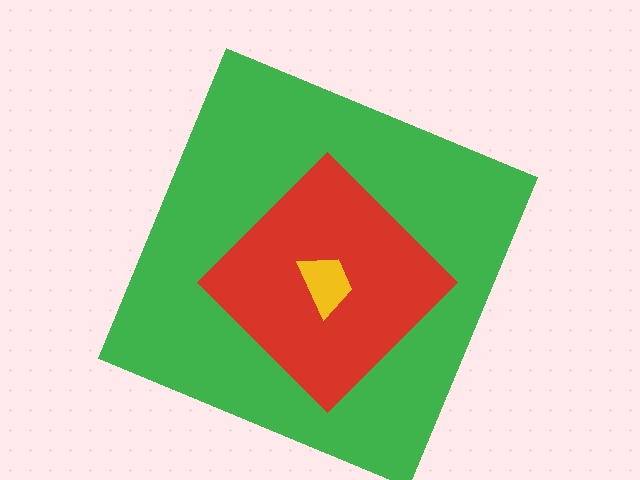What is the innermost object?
The yellow trapezoid.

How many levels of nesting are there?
3.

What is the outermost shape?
The green square.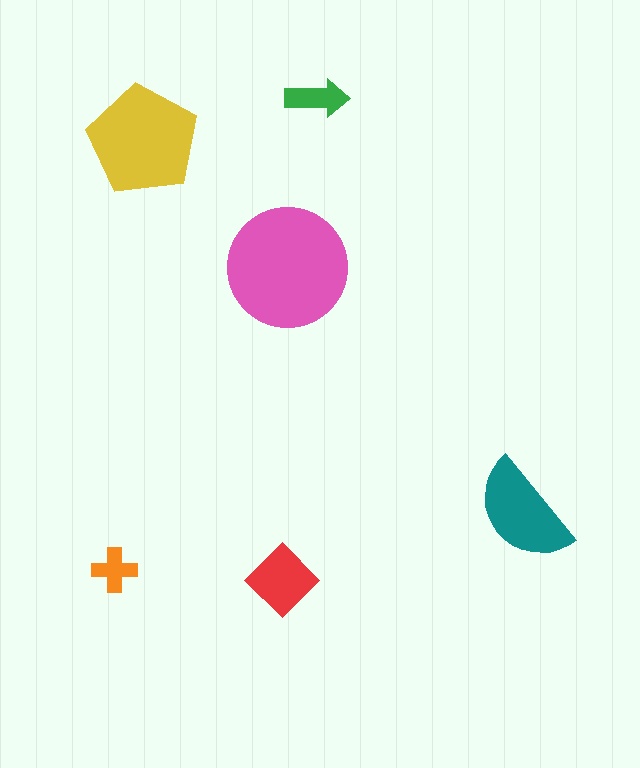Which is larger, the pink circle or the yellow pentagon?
The pink circle.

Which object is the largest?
The pink circle.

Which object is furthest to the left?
The orange cross is leftmost.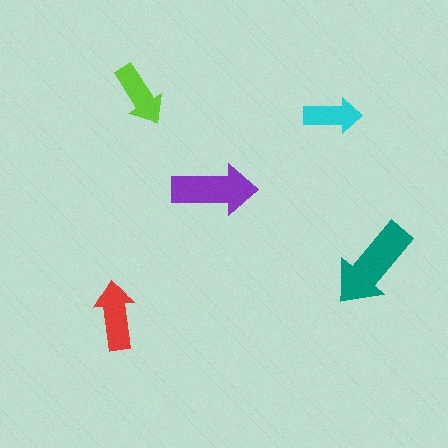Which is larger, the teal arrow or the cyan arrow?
The teal one.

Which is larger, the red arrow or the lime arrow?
The red one.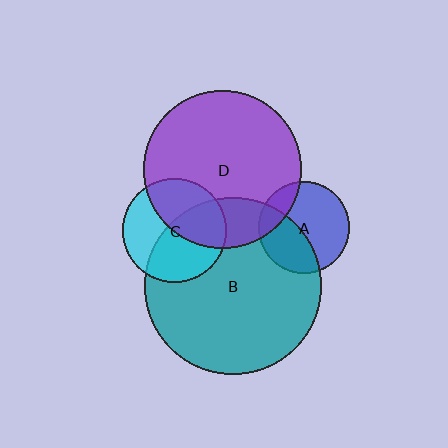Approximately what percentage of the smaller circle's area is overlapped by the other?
Approximately 20%.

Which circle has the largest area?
Circle B (teal).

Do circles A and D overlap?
Yes.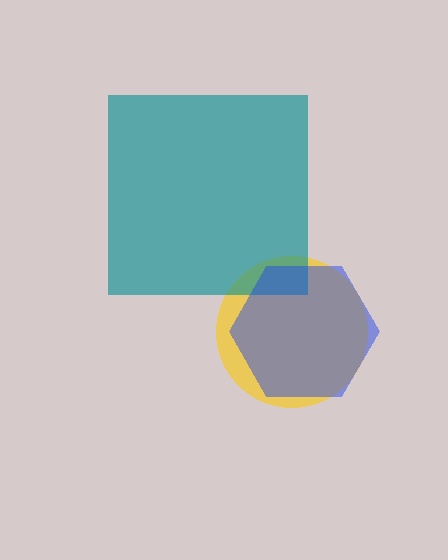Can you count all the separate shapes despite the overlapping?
Yes, there are 3 separate shapes.